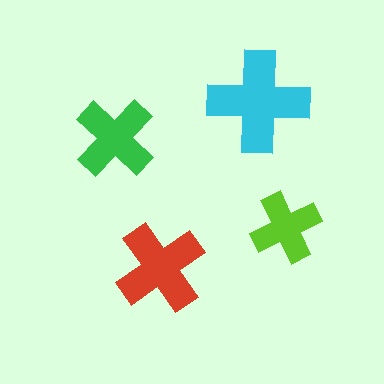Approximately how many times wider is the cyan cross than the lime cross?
About 1.5 times wider.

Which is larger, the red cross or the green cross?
The red one.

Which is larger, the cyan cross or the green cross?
The cyan one.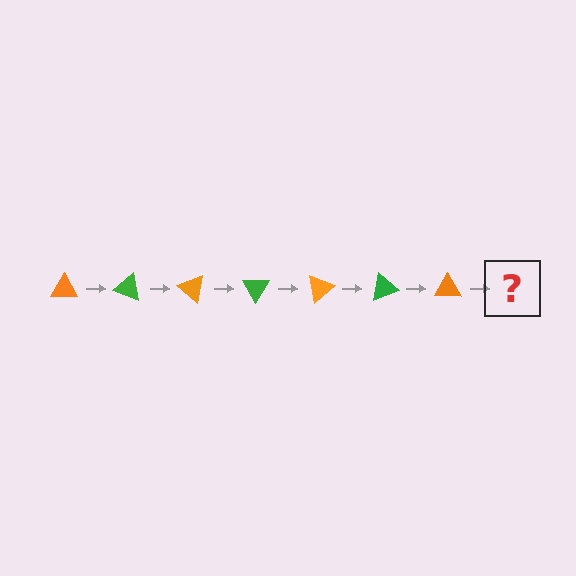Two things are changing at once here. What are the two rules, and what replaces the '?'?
The two rules are that it rotates 20 degrees each step and the color cycles through orange and green. The '?' should be a green triangle, rotated 140 degrees from the start.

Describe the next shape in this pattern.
It should be a green triangle, rotated 140 degrees from the start.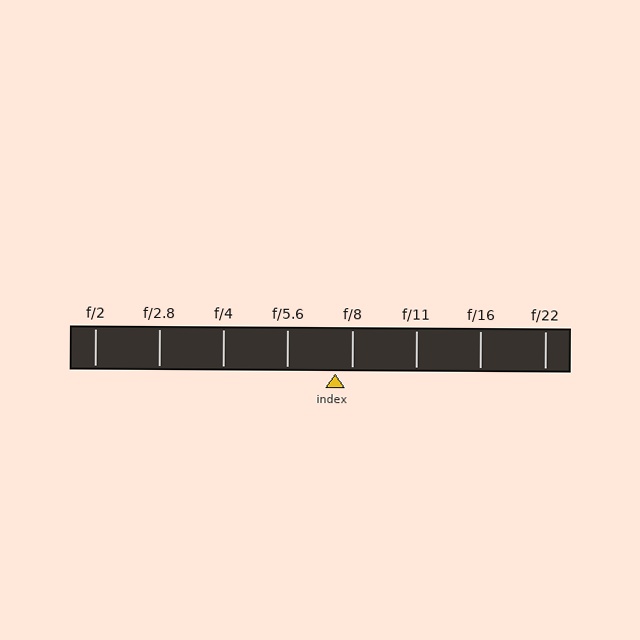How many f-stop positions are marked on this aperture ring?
There are 8 f-stop positions marked.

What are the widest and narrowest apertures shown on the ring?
The widest aperture shown is f/2 and the narrowest is f/22.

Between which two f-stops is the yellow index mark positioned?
The index mark is between f/5.6 and f/8.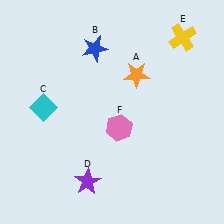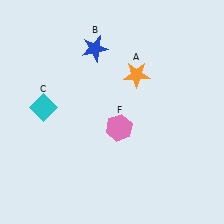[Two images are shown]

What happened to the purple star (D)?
The purple star (D) was removed in Image 2. It was in the bottom-left area of Image 1.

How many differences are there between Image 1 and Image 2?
There are 2 differences between the two images.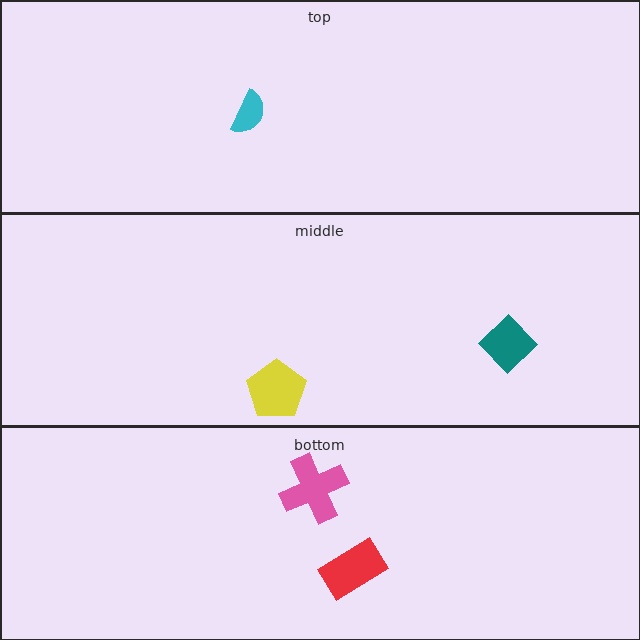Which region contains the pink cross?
The bottom region.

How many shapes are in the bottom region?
2.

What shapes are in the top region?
The cyan semicircle.